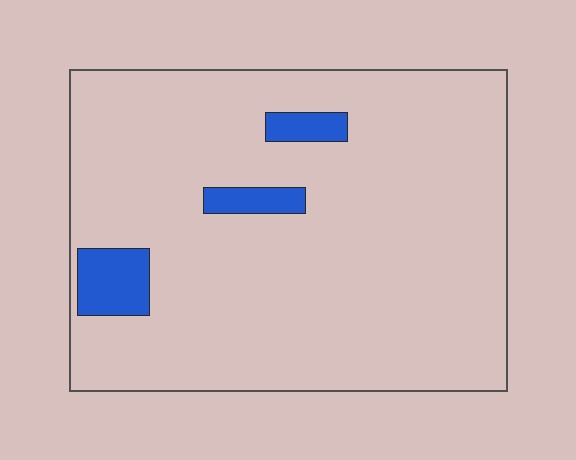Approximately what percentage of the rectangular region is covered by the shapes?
Approximately 5%.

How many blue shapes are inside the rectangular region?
3.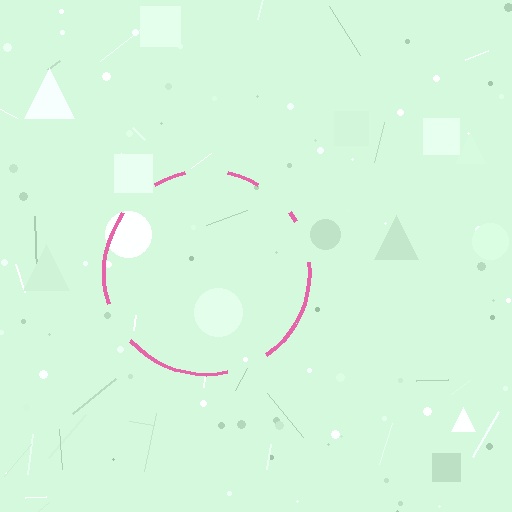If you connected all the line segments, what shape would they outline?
They would outline a circle.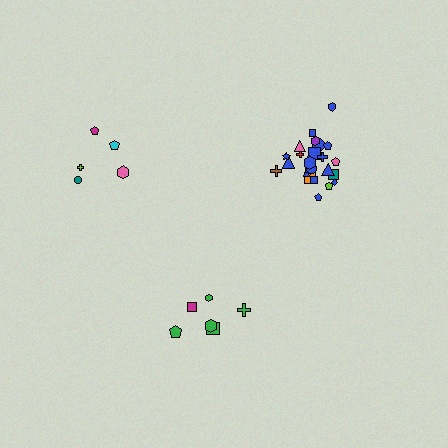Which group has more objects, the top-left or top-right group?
The top-right group.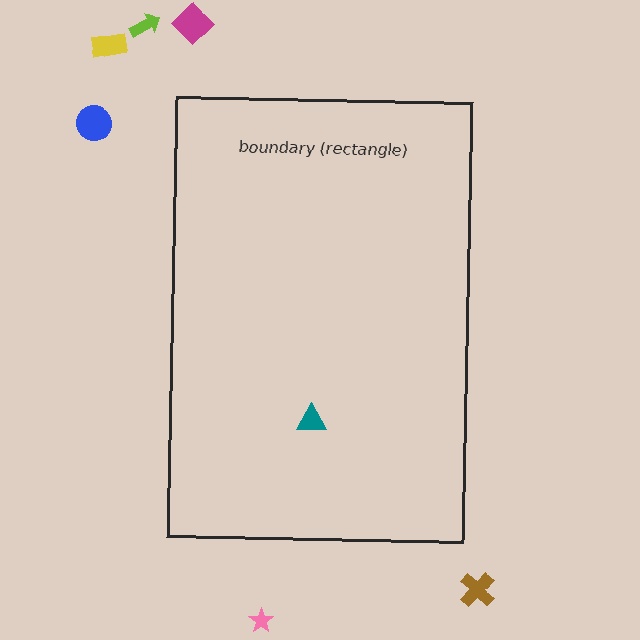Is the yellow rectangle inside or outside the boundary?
Outside.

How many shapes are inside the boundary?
1 inside, 6 outside.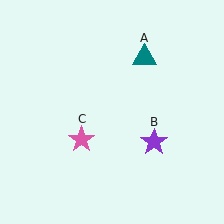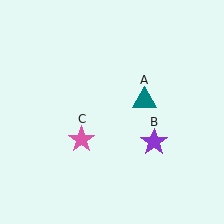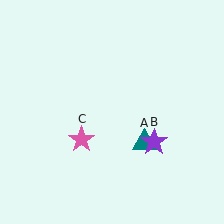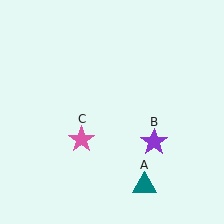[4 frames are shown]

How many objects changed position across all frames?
1 object changed position: teal triangle (object A).